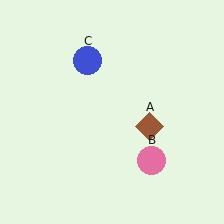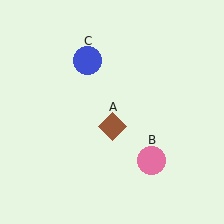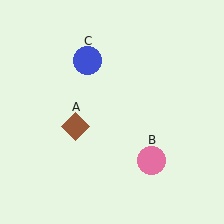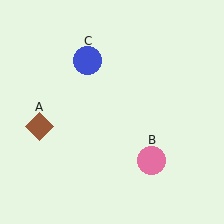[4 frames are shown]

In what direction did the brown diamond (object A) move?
The brown diamond (object A) moved left.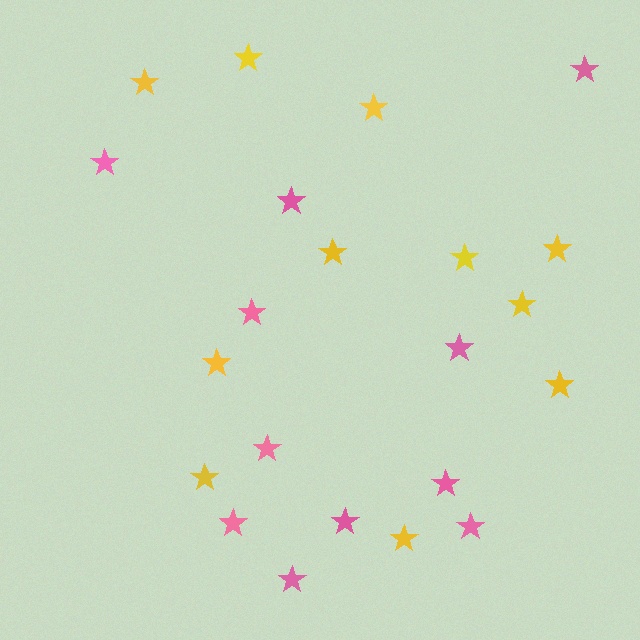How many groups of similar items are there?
There are 2 groups: one group of yellow stars (11) and one group of pink stars (11).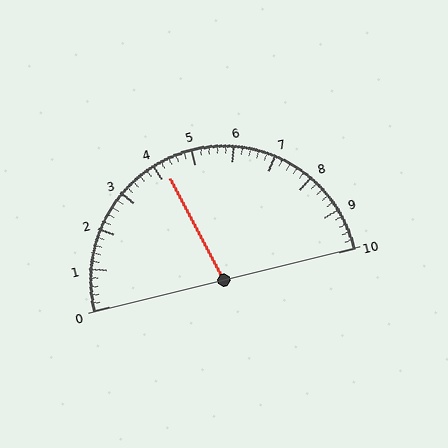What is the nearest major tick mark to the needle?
The nearest major tick mark is 4.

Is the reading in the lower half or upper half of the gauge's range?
The reading is in the lower half of the range (0 to 10).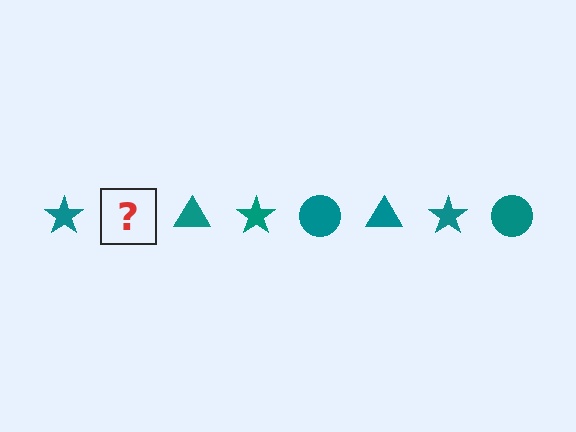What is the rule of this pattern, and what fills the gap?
The rule is that the pattern cycles through star, circle, triangle shapes in teal. The gap should be filled with a teal circle.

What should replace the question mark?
The question mark should be replaced with a teal circle.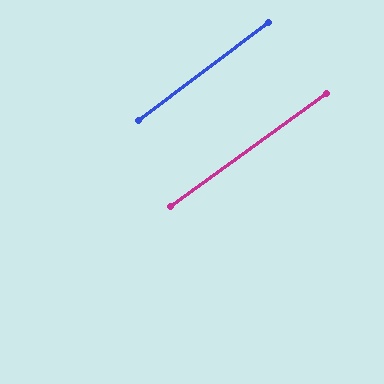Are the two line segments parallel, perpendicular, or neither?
Parallel — their directions differ by only 1.2°.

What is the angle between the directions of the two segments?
Approximately 1 degree.